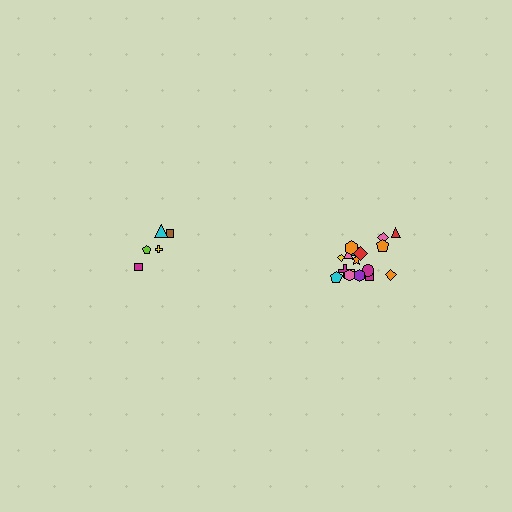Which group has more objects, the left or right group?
The right group.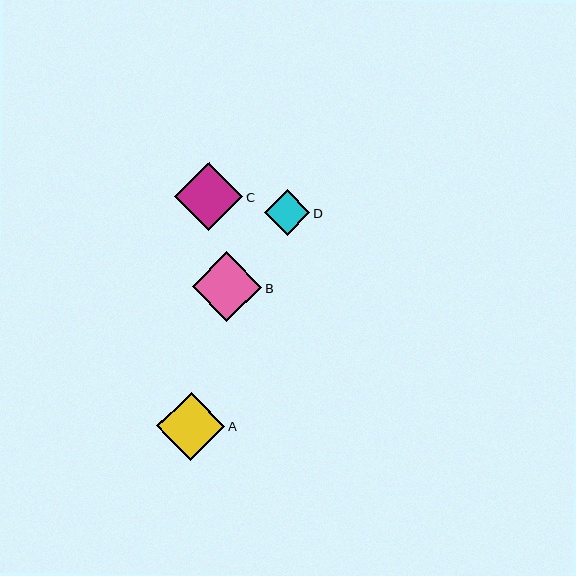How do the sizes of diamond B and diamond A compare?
Diamond B and diamond A are approximately the same size.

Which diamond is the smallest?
Diamond D is the smallest with a size of approximately 46 pixels.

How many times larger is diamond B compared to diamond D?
Diamond B is approximately 1.5 times the size of diamond D.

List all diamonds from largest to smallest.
From largest to smallest: B, A, C, D.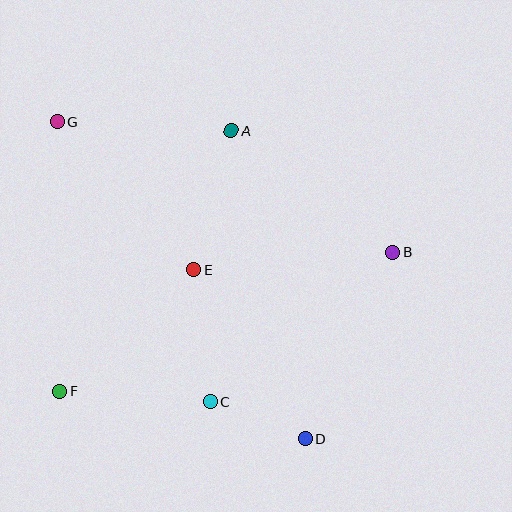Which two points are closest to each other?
Points C and D are closest to each other.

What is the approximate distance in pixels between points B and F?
The distance between B and F is approximately 361 pixels.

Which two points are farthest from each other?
Points D and G are farthest from each other.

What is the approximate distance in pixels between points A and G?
The distance between A and G is approximately 175 pixels.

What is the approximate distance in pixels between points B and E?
The distance between B and E is approximately 200 pixels.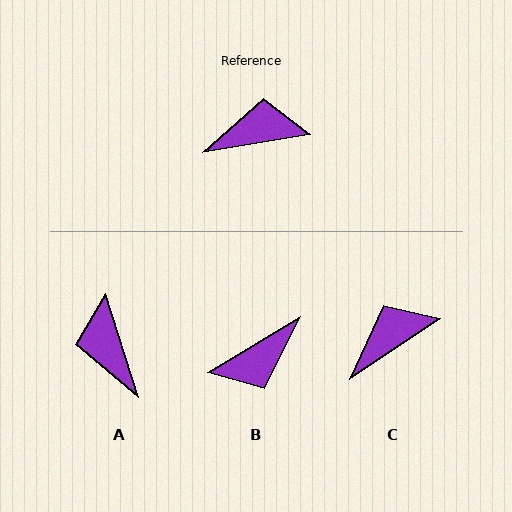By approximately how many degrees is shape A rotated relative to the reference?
Approximately 98 degrees counter-clockwise.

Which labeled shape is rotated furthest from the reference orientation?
B, about 159 degrees away.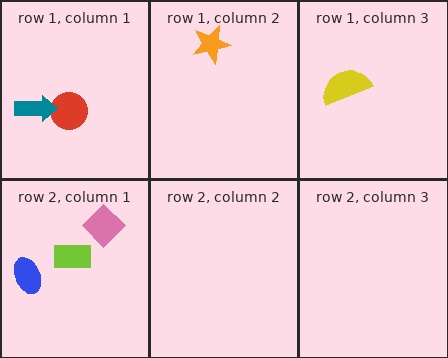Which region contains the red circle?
The row 1, column 1 region.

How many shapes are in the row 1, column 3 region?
1.